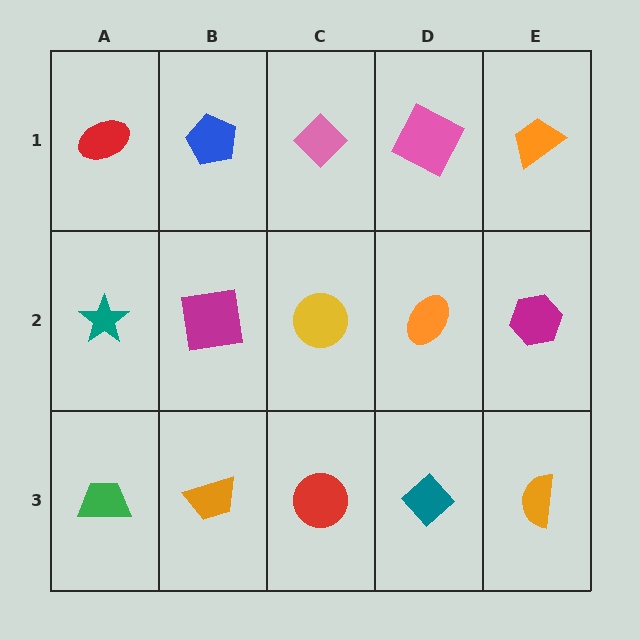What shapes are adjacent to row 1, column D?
An orange ellipse (row 2, column D), a pink diamond (row 1, column C), an orange trapezoid (row 1, column E).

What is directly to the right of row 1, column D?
An orange trapezoid.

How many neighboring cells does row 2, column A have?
3.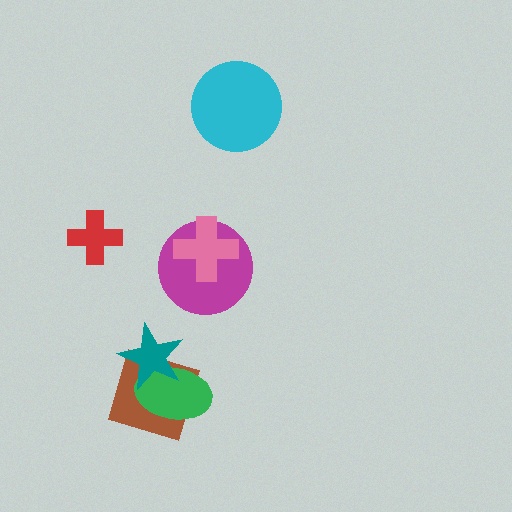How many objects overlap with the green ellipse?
2 objects overlap with the green ellipse.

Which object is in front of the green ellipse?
The teal star is in front of the green ellipse.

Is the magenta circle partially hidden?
Yes, it is partially covered by another shape.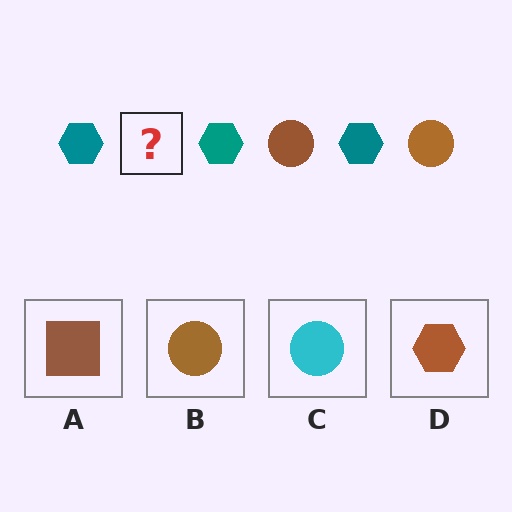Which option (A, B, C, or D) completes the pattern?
B.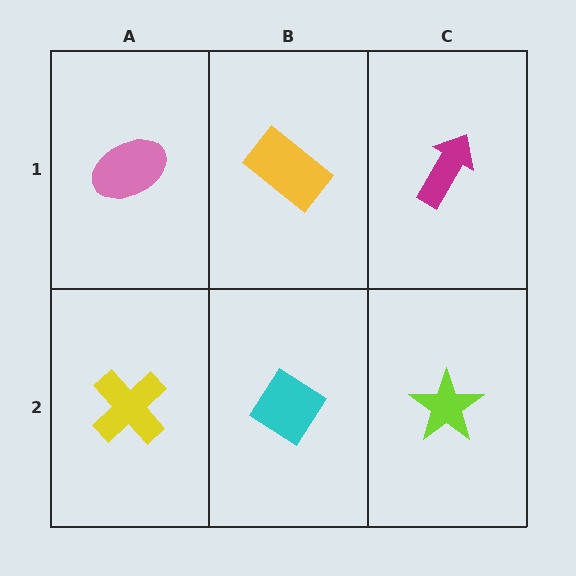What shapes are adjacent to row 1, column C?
A lime star (row 2, column C), a yellow rectangle (row 1, column B).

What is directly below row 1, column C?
A lime star.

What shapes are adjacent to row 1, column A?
A yellow cross (row 2, column A), a yellow rectangle (row 1, column B).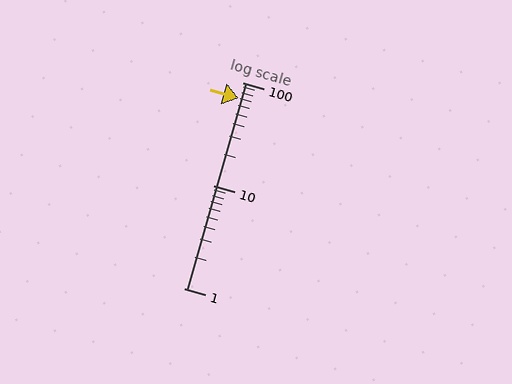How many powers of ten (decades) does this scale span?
The scale spans 2 decades, from 1 to 100.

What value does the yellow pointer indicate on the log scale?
The pointer indicates approximately 70.